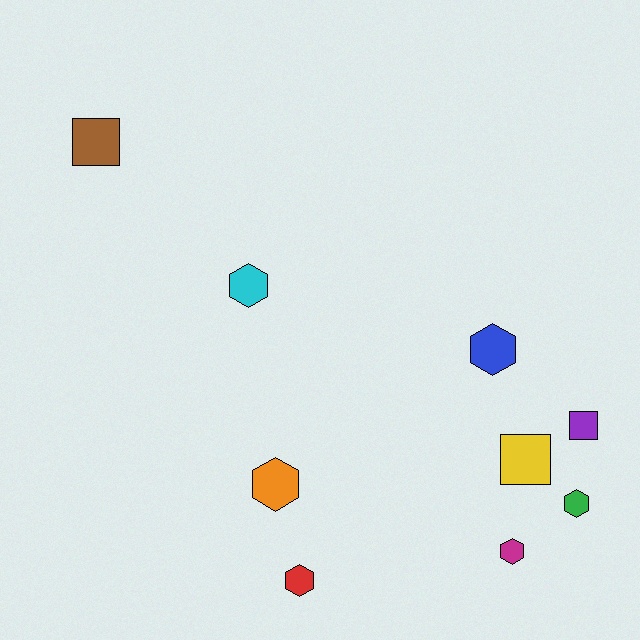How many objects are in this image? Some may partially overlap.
There are 9 objects.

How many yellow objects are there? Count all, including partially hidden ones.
There is 1 yellow object.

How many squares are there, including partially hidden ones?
There are 3 squares.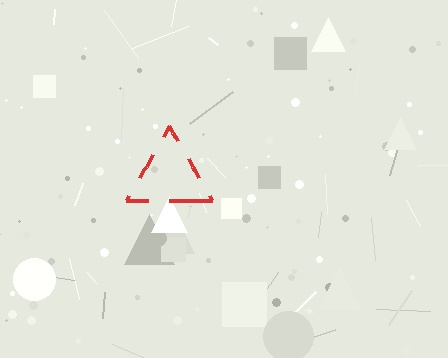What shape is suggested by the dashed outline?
The dashed outline suggests a triangle.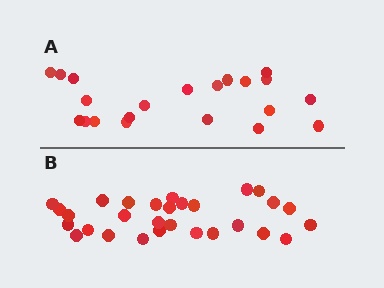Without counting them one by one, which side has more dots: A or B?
Region B (the bottom region) has more dots.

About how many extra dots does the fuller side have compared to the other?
Region B has roughly 8 or so more dots than region A.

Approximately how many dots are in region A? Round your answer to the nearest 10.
About 20 dots. (The exact count is 21, which rounds to 20.)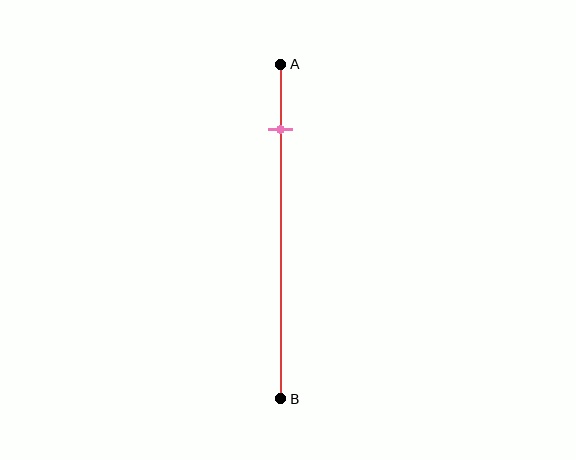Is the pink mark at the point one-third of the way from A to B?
No, the mark is at about 20% from A, not at the 33% one-third point.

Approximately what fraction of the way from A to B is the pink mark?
The pink mark is approximately 20% of the way from A to B.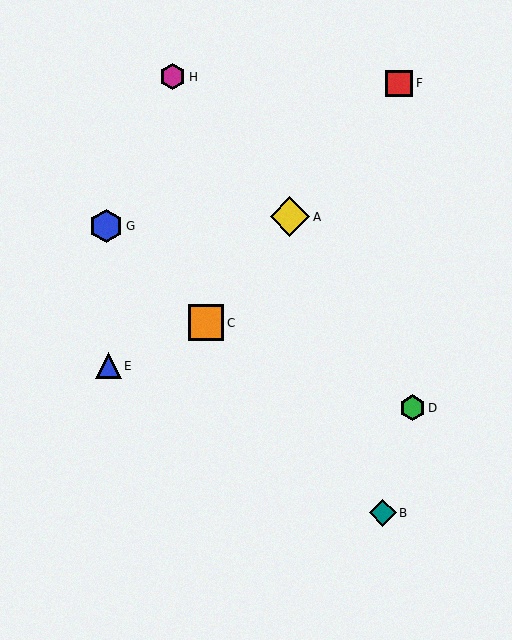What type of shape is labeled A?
Shape A is a yellow diamond.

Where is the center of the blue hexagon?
The center of the blue hexagon is at (106, 226).